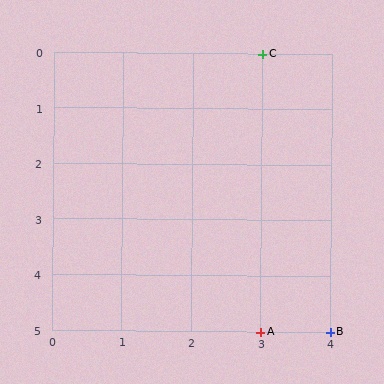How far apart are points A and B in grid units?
Points A and B are 1 column apart.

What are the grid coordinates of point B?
Point B is at grid coordinates (4, 5).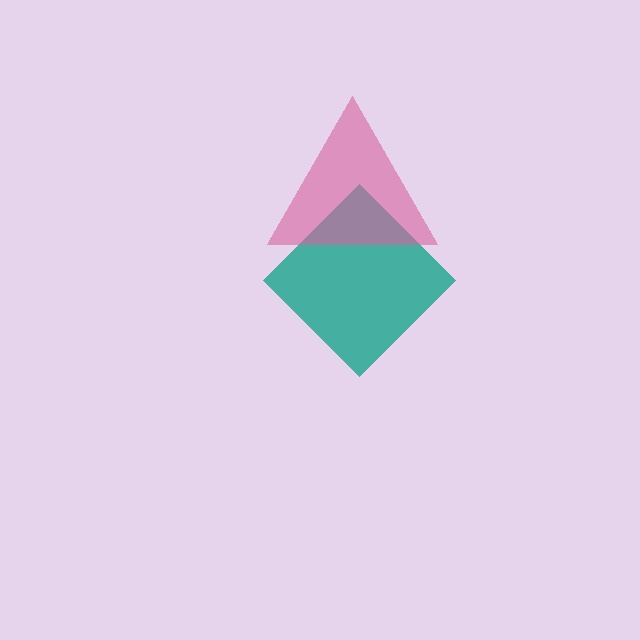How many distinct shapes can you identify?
There are 2 distinct shapes: a teal diamond, a pink triangle.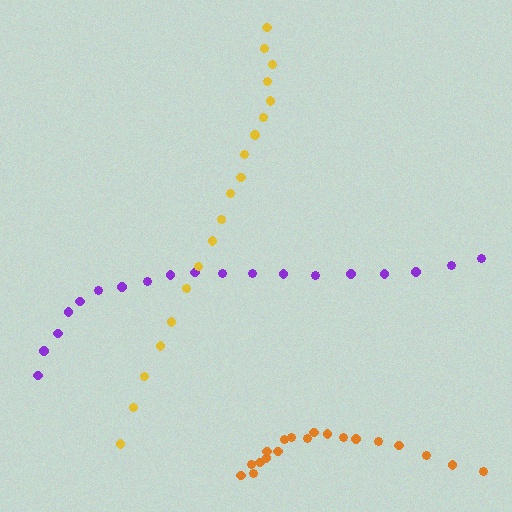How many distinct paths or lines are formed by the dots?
There are 3 distinct paths.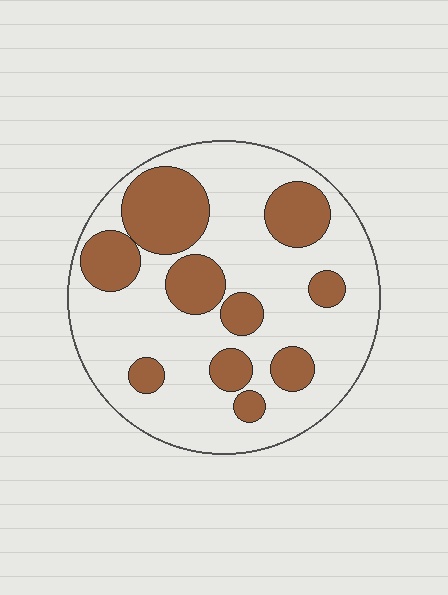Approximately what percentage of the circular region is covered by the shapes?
Approximately 30%.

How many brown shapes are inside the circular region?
10.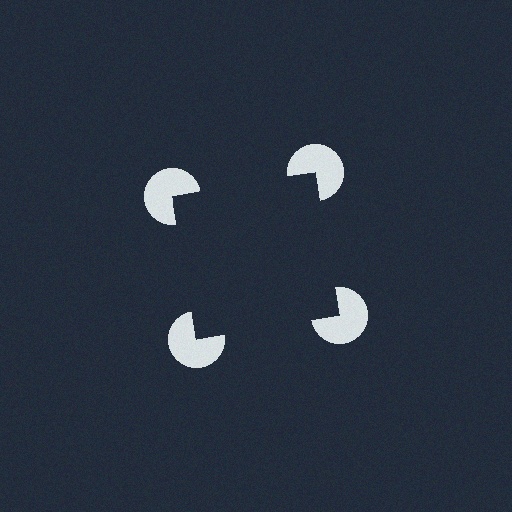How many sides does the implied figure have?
4 sides.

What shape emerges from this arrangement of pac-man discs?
An illusory square — its edges are inferred from the aligned wedge cuts in the pac-man discs, not physically drawn.